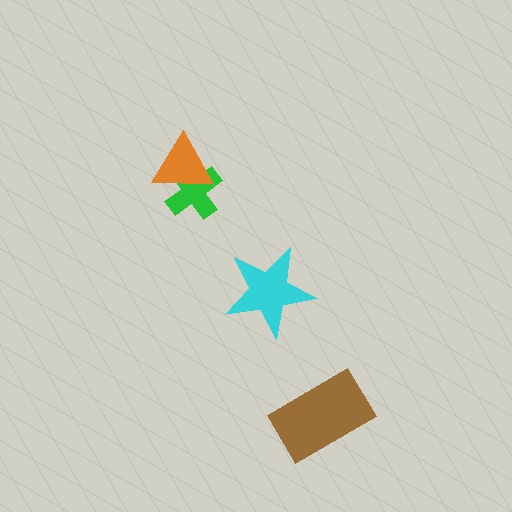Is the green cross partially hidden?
Yes, it is partially covered by another shape.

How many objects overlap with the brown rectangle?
0 objects overlap with the brown rectangle.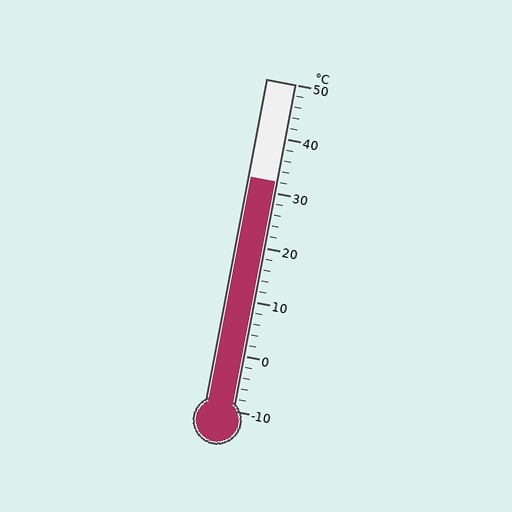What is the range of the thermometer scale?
The thermometer scale ranges from -10°C to 50°C.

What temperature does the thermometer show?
The thermometer shows approximately 32°C.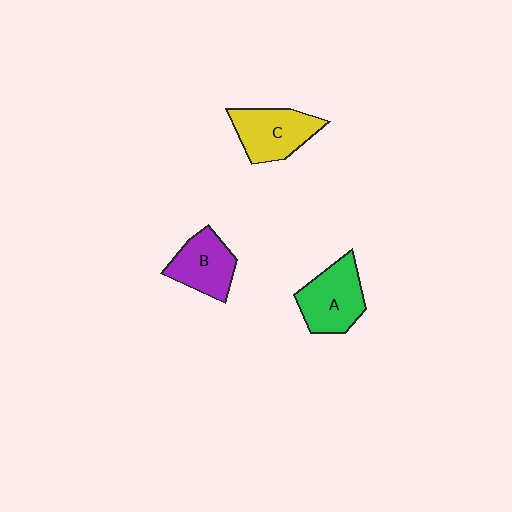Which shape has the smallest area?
Shape B (purple).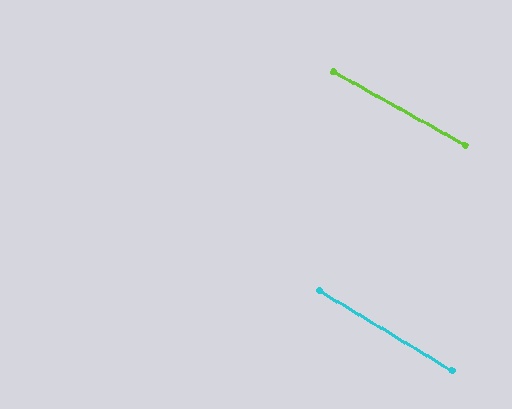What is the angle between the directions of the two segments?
Approximately 2 degrees.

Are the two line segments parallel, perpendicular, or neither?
Parallel — their directions differ by only 1.9°.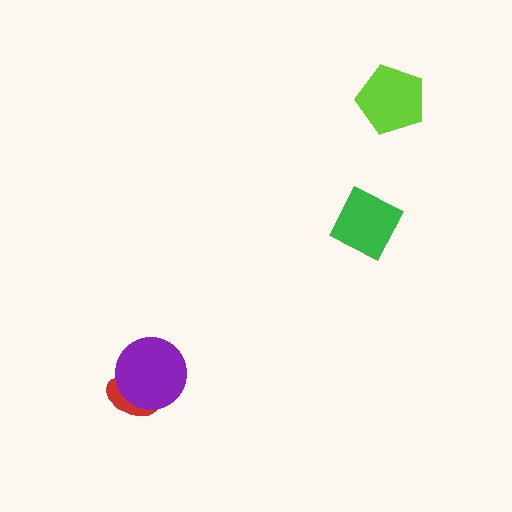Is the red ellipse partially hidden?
Yes, it is partially covered by another shape.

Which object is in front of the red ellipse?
The purple circle is in front of the red ellipse.